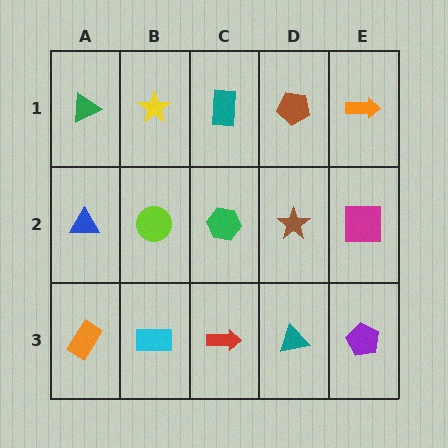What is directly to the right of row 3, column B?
A red arrow.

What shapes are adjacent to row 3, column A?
A blue triangle (row 2, column A), a cyan rectangle (row 3, column B).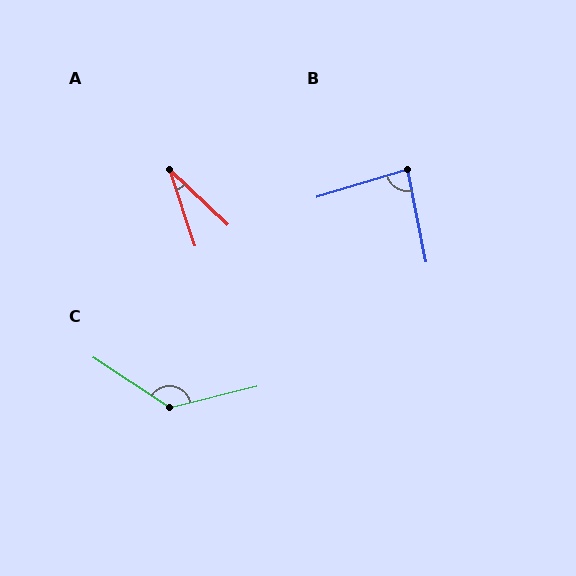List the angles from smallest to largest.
A (29°), B (85°), C (133°).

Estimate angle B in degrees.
Approximately 85 degrees.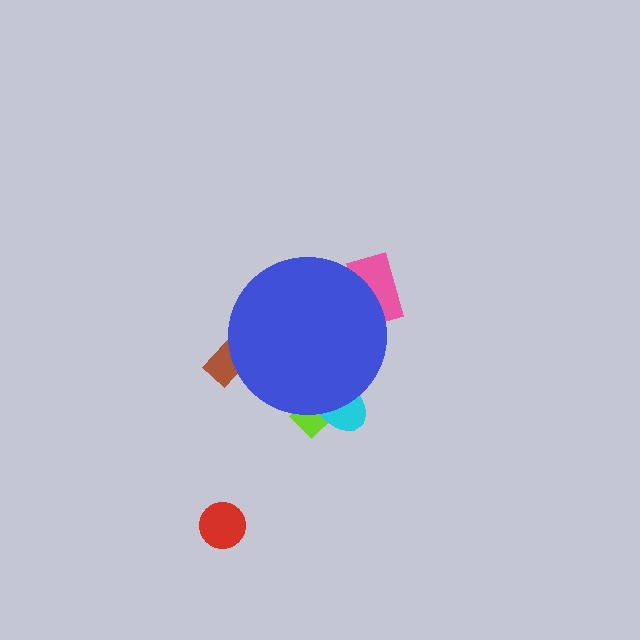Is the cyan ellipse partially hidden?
Yes, the cyan ellipse is partially hidden behind the blue circle.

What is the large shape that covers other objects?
A blue circle.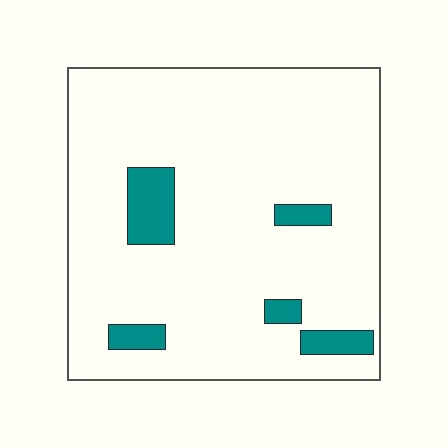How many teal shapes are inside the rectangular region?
5.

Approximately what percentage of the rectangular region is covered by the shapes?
Approximately 10%.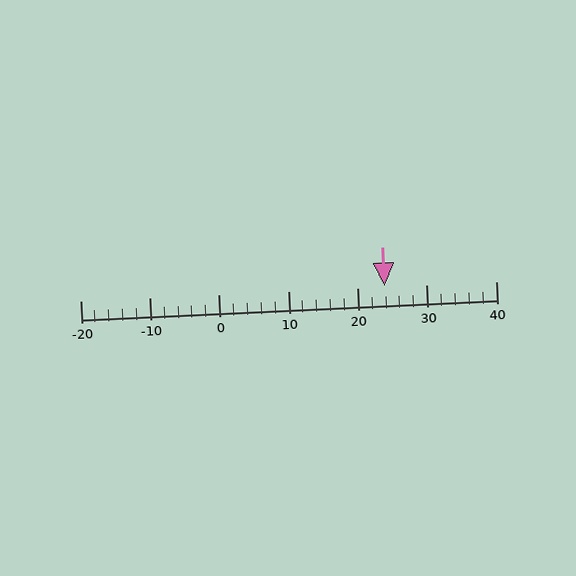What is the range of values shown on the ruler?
The ruler shows values from -20 to 40.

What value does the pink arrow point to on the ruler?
The pink arrow points to approximately 24.